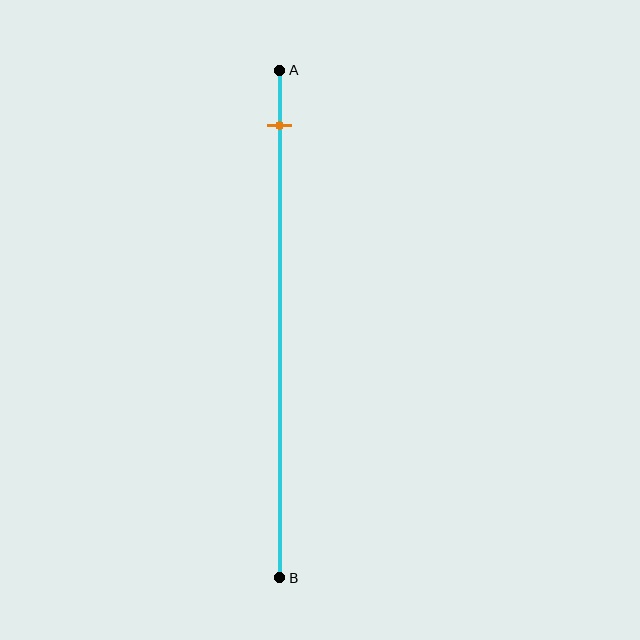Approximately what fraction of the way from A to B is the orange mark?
The orange mark is approximately 10% of the way from A to B.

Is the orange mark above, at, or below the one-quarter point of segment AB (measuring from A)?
The orange mark is above the one-quarter point of segment AB.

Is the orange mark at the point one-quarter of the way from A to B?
No, the mark is at about 10% from A, not at the 25% one-quarter point.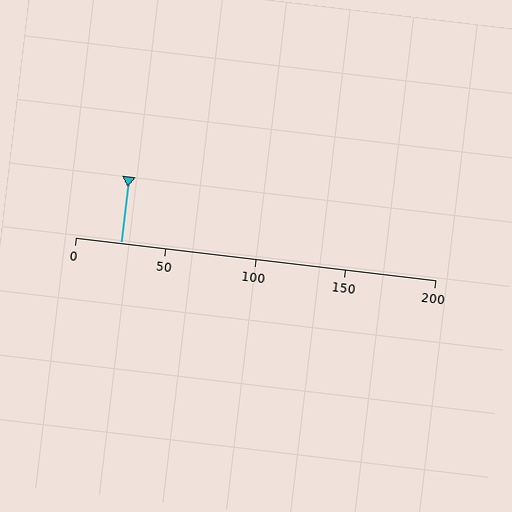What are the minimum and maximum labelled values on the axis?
The axis runs from 0 to 200.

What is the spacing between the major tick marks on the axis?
The major ticks are spaced 50 apart.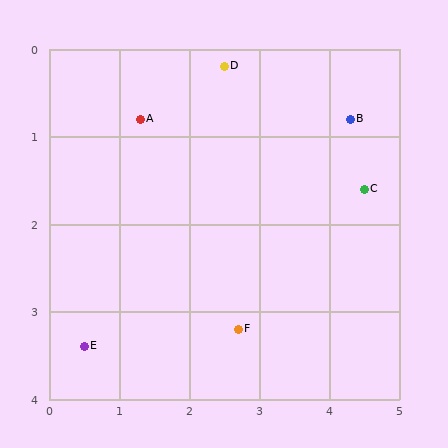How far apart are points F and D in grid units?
Points F and D are about 3.0 grid units apart.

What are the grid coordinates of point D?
Point D is at approximately (2.5, 0.2).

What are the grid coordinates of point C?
Point C is at approximately (4.5, 1.6).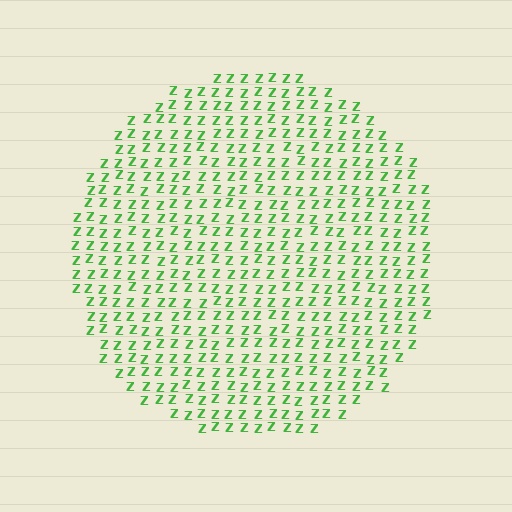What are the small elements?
The small elements are letter Z's.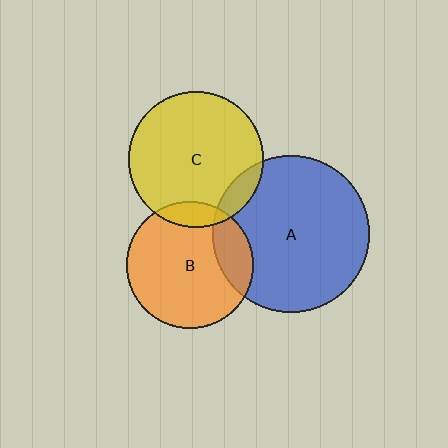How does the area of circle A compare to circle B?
Approximately 1.5 times.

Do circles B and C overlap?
Yes.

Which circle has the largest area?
Circle A (blue).